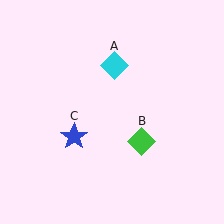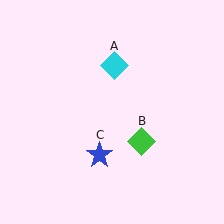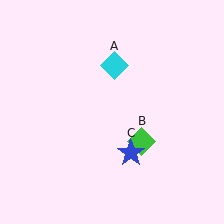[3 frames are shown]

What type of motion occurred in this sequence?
The blue star (object C) rotated counterclockwise around the center of the scene.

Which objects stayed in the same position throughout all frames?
Cyan diamond (object A) and green diamond (object B) remained stationary.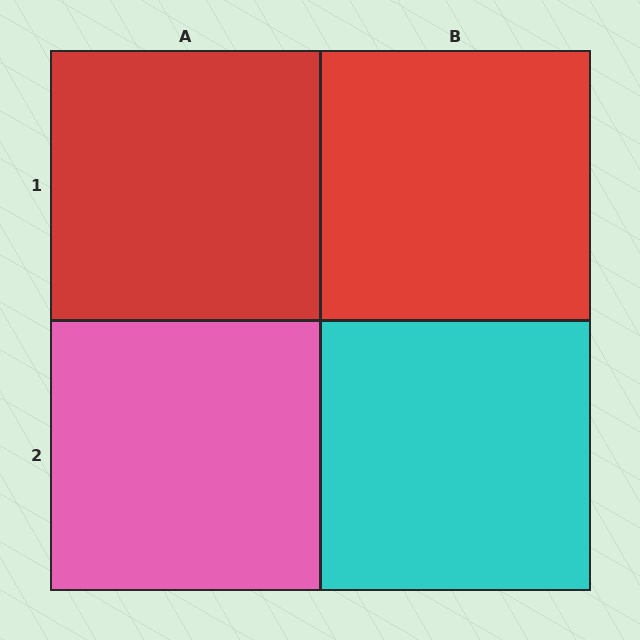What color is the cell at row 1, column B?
Red.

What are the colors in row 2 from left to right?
Pink, cyan.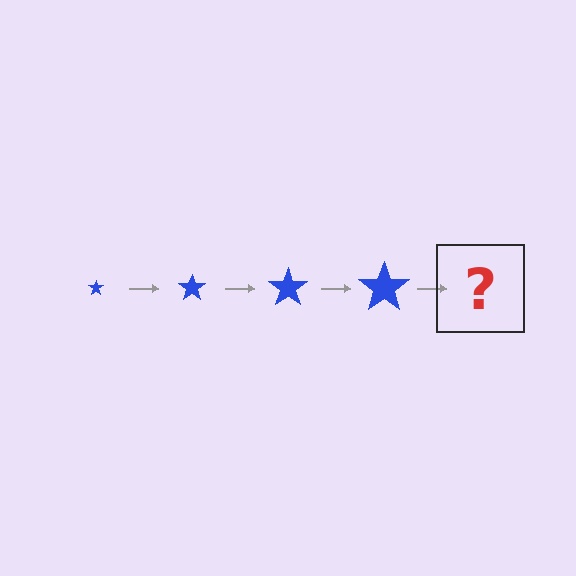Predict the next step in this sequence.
The next step is a blue star, larger than the previous one.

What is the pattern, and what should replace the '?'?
The pattern is that the star gets progressively larger each step. The '?' should be a blue star, larger than the previous one.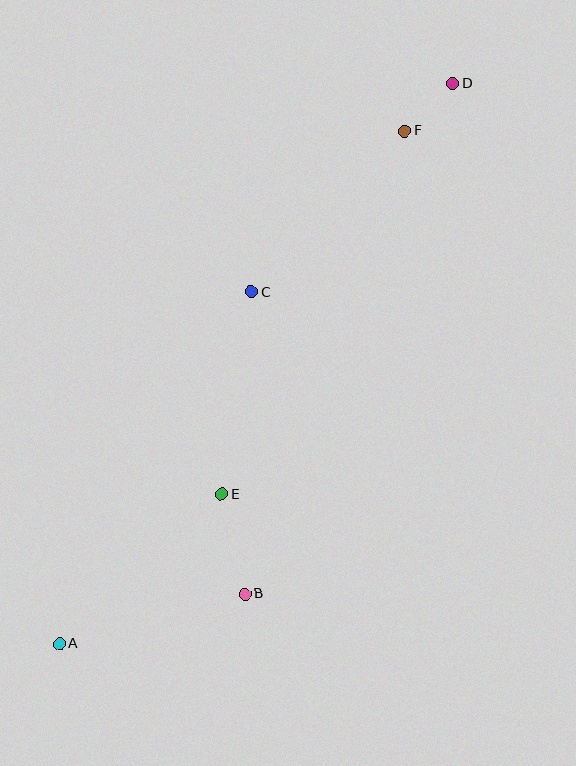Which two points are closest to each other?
Points D and F are closest to each other.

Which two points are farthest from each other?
Points A and D are farthest from each other.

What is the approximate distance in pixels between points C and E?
The distance between C and E is approximately 205 pixels.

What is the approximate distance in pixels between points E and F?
The distance between E and F is approximately 407 pixels.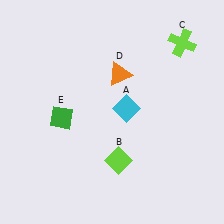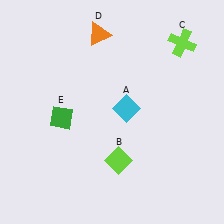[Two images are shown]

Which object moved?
The orange triangle (D) moved up.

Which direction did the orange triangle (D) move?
The orange triangle (D) moved up.